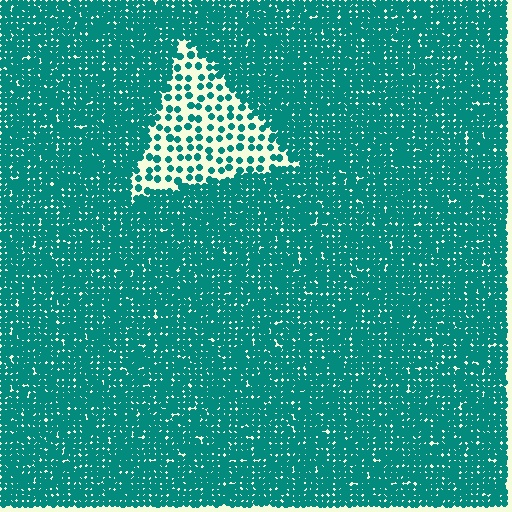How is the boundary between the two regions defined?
The boundary is defined by a change in element density (approximately 3.2x ratio). All elements are the same color, size, and shape.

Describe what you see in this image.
The image contains small teal elements arranged at two different densities. A triangle-shaped region is visible where the elements are less densely packed than the surrounding area.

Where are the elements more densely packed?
The elements are more densely packed outside the triangle boundary.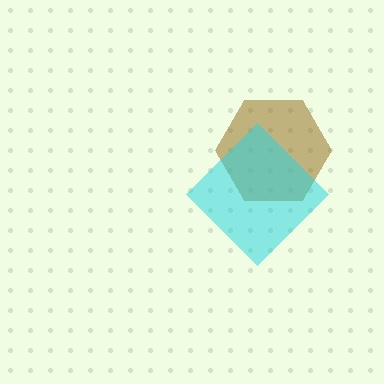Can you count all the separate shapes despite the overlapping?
Yes, there are 2 separate shapes.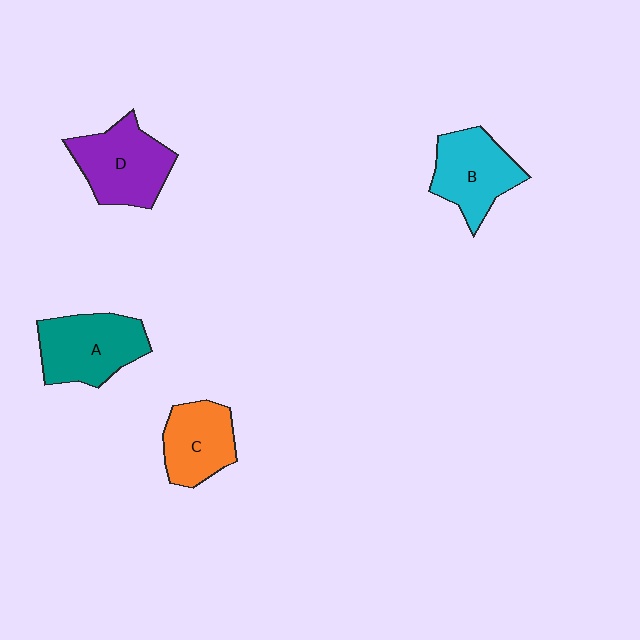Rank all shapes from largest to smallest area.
From largest to smallest: A (teal), D (purple), B (cyan), C (orange).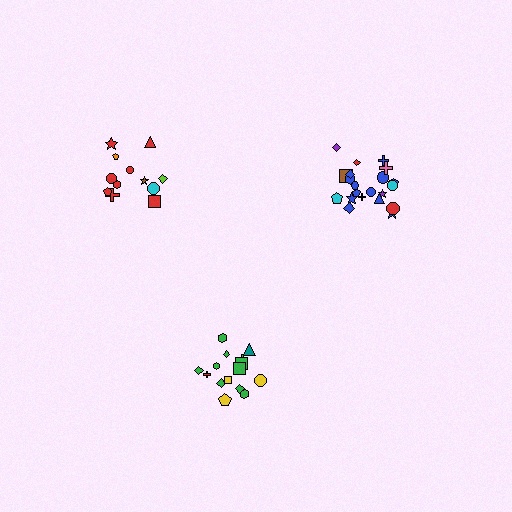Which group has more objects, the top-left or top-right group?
The top-right group.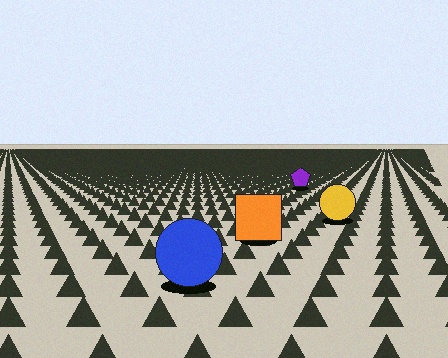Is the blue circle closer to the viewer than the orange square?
Yes. The blue circle is closer — you can tell from the texture gradient: the ground texture is coarser near it.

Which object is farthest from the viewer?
The purple pentagon is farthest from the viewer. It appears smaller and the ground texture around it is denser.